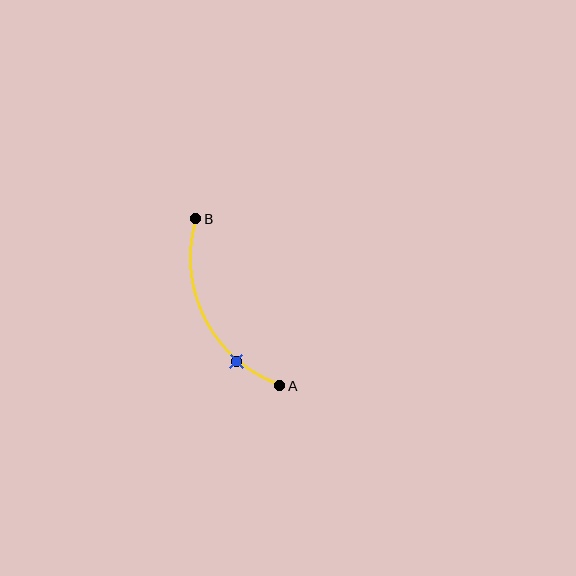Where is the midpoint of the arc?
The arc midpoint is the point on the curve farthest from the straight line joining A and B. It sits to the left of that line.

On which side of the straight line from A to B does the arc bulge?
The arc bulges to the left of the straight line connecting A and B.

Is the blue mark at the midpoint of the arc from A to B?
No. The blue mark lies on the arc but is closer to endpoint A. The arc midpoint would be at the point on the curve equidistant along the arc from both A and B.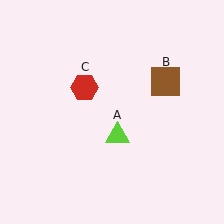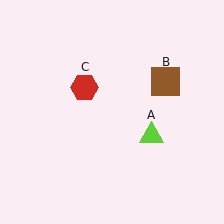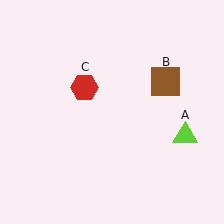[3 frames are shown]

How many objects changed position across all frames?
1 object changed position: lime triangle (object A).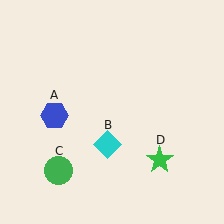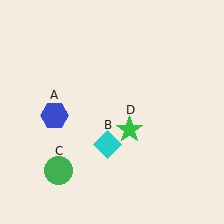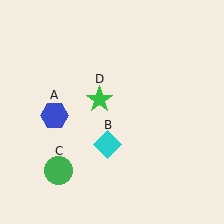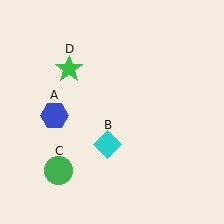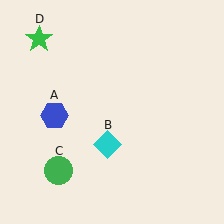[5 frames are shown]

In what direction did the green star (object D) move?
The green star (object D) moved up and to the left.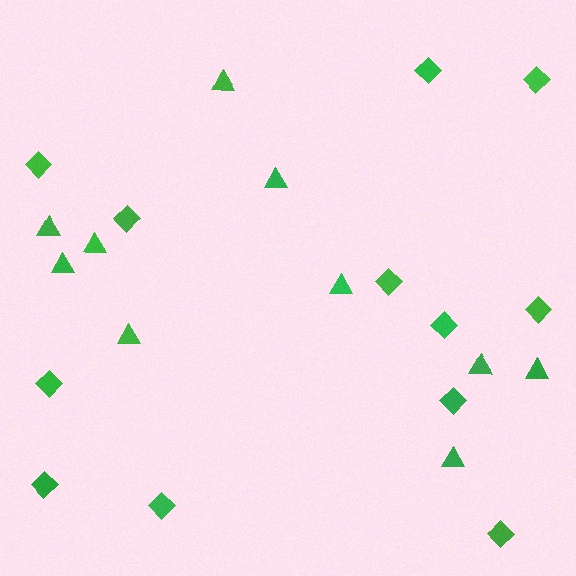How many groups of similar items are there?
There are 2 groups: one group of diamonds (12) and one group of triangles (10).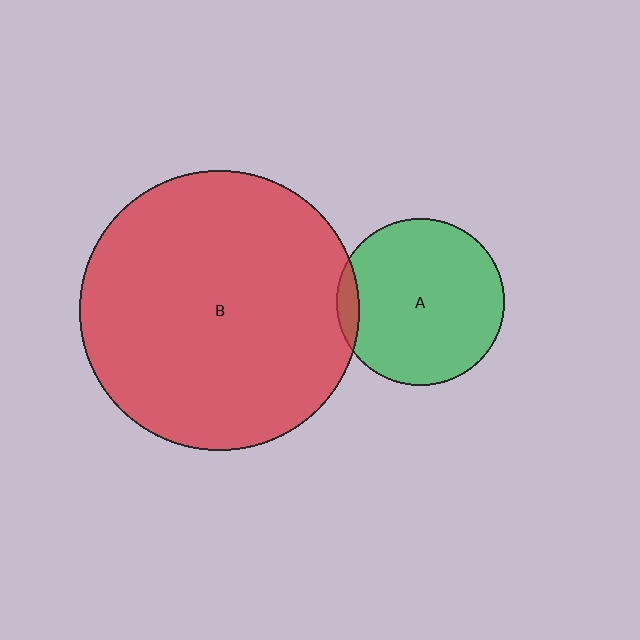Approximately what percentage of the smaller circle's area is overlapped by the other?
Approximately 5%.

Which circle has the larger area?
Circle B (red).